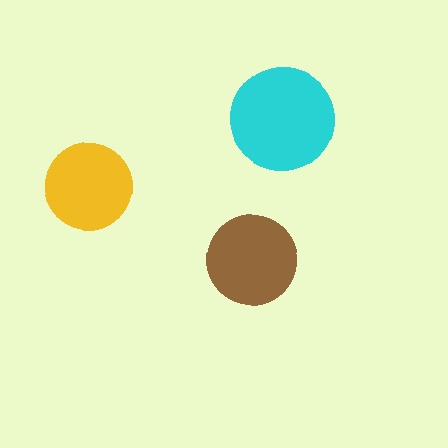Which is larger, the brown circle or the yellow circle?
The brown one.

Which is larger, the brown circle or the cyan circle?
The cyan one.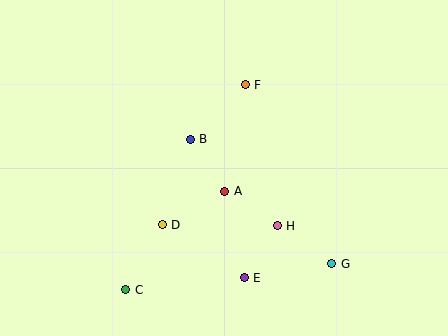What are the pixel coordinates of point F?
Point F is at (245, 85).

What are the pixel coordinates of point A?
Point A is at (225, 191).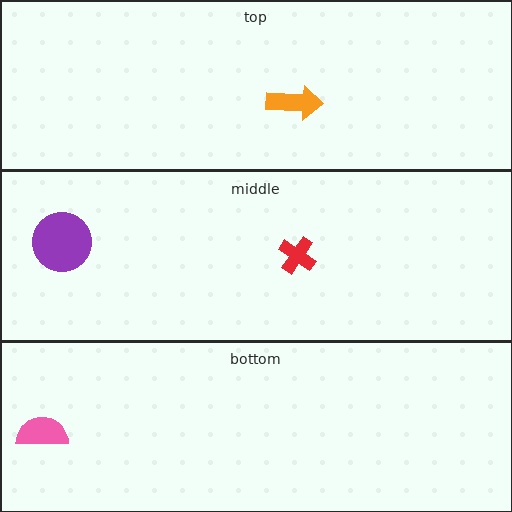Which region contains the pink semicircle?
The bottom region.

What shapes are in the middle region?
The purple circle, the red cross.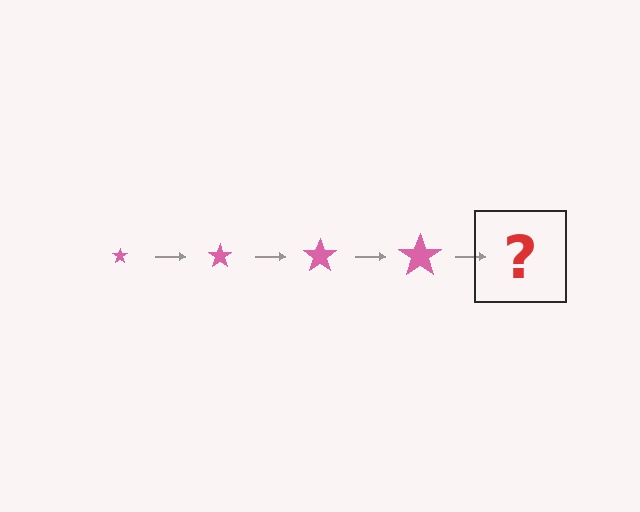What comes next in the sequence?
The next element should be a pink star, larger than the previous one.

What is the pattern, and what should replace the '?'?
The pattern is that the star gets progressively larger each step. The '?' should be a pink star, larger than the previous one.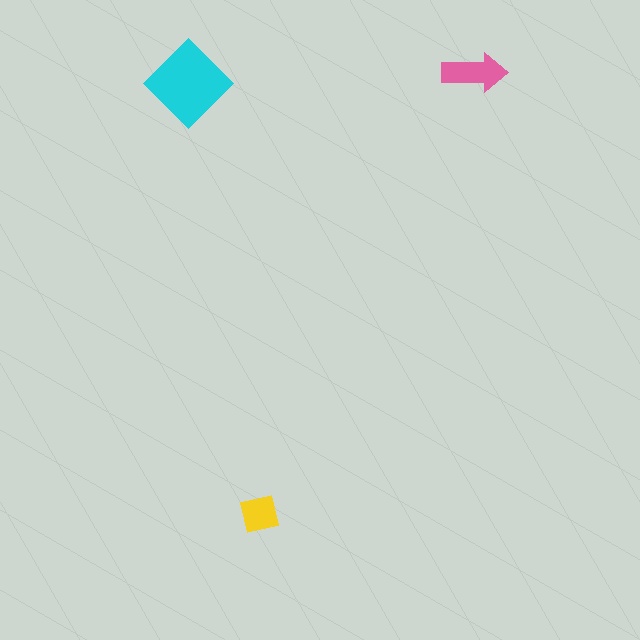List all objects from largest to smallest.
The cyan diamond, the pink arrow, the yellow square.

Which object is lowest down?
The yellow square is bottommost.